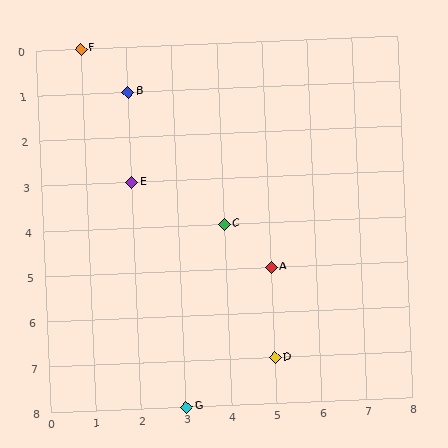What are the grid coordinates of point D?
Point D is at grid coordinates (5, 7).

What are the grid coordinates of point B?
Point B is at grid coordinates (2, 1).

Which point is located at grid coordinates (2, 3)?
Point E is at (2, 3).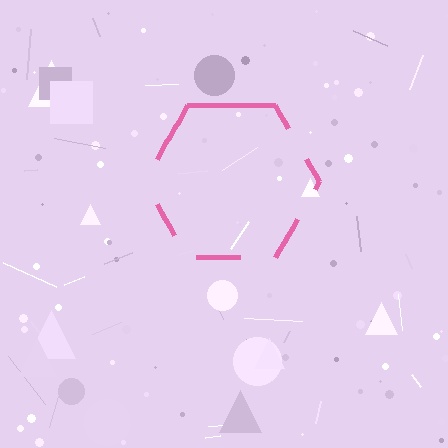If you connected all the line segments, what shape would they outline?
They would outline a hexagon.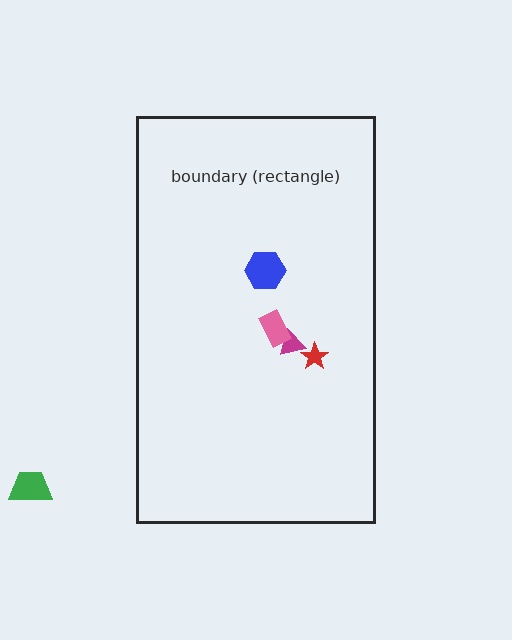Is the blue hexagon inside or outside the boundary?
Inside.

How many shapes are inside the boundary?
4 inside, 1 outside.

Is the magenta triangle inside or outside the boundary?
Inside.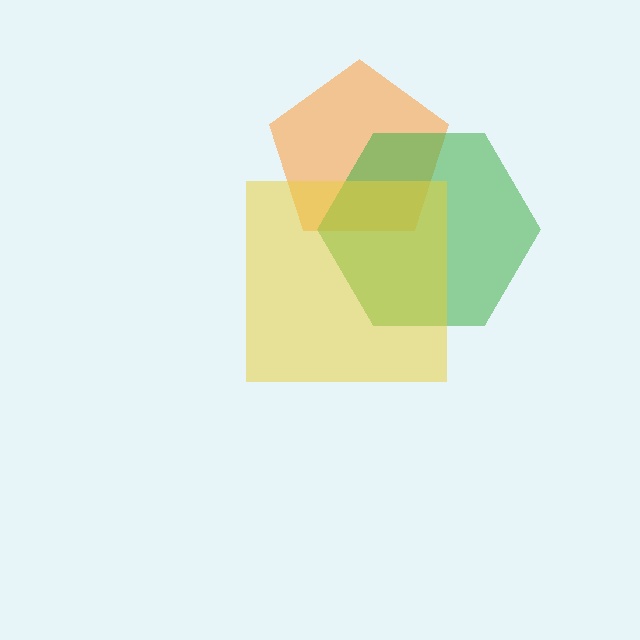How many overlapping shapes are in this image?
There are 3 overlapping shapes in the image.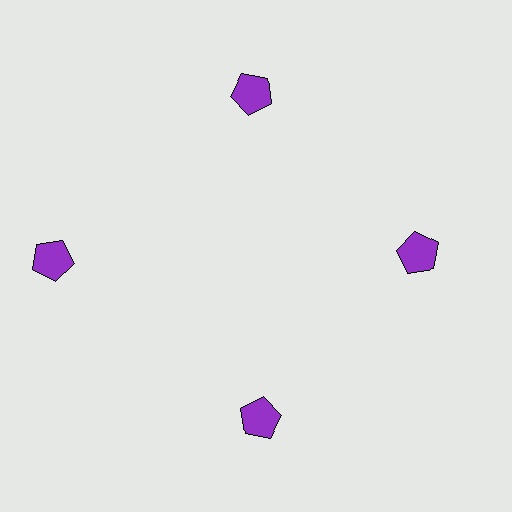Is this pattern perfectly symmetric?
No. The 4 purple pentagons are arranged in a ring, but one element near the 9 o'clock position is pushed outward from the center, breaking the 4-fold rotational symmetry.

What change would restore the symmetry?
The symmetry would be restored by moving it inward, back onto the ring so that all 4 pentagons sit at equal angles and equal distance from the center.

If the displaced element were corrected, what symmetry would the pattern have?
It would have 4-fold rotational symmetry — the pattern would map onto itself every 90 degrees.